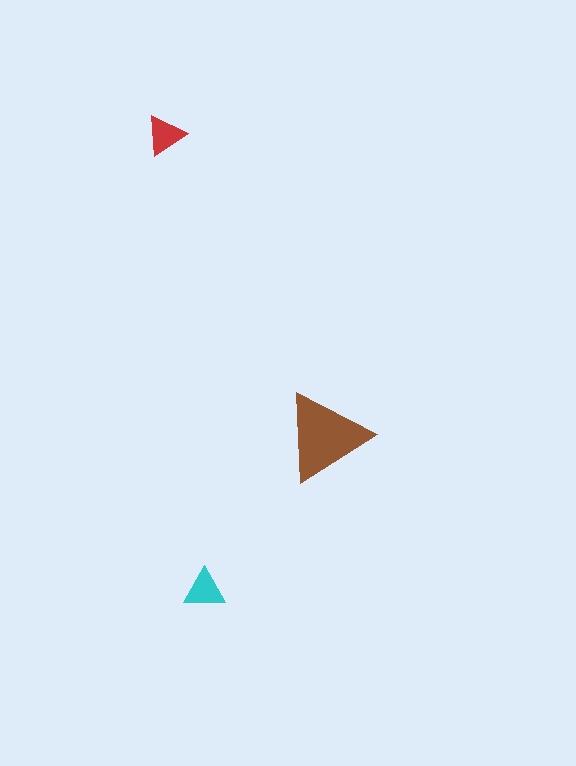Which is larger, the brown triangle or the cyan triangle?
The brown one.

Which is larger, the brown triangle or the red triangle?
The brown one.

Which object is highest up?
The red triangle is topmost.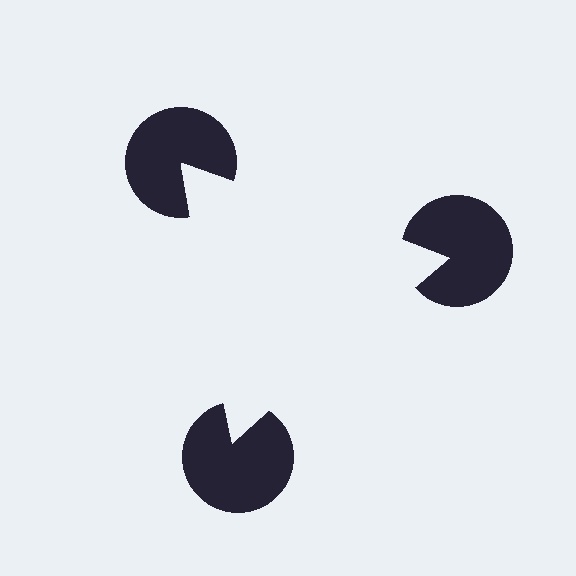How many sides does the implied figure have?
3 sides.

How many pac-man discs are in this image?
There are 3 — one at each vertex of the illusory triangle.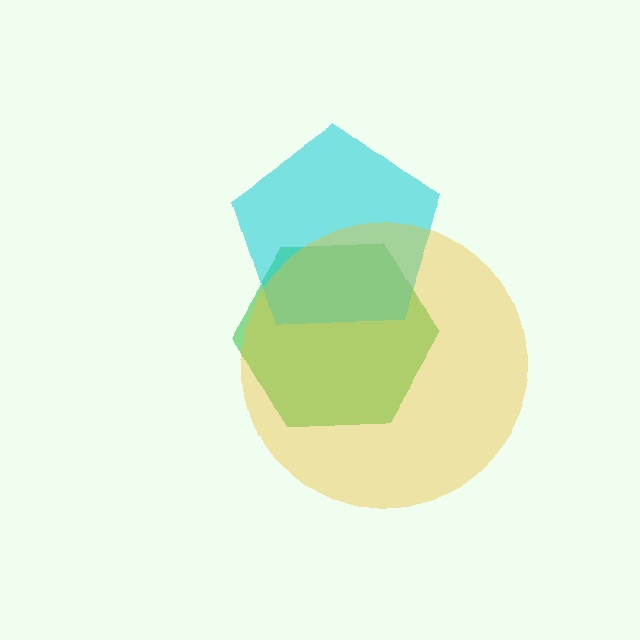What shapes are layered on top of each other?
The layered shapes are: a green hexagon, a cyan pentagon, a yellow circle.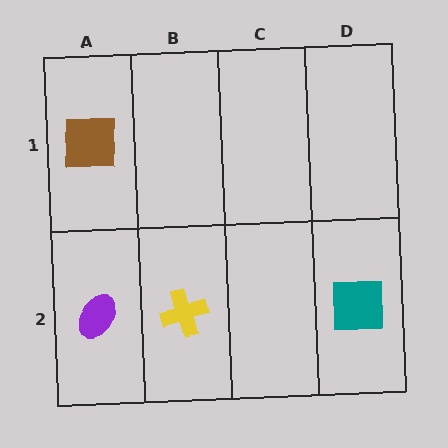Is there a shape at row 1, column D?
No, that cell is empty.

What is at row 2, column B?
A yellow cross.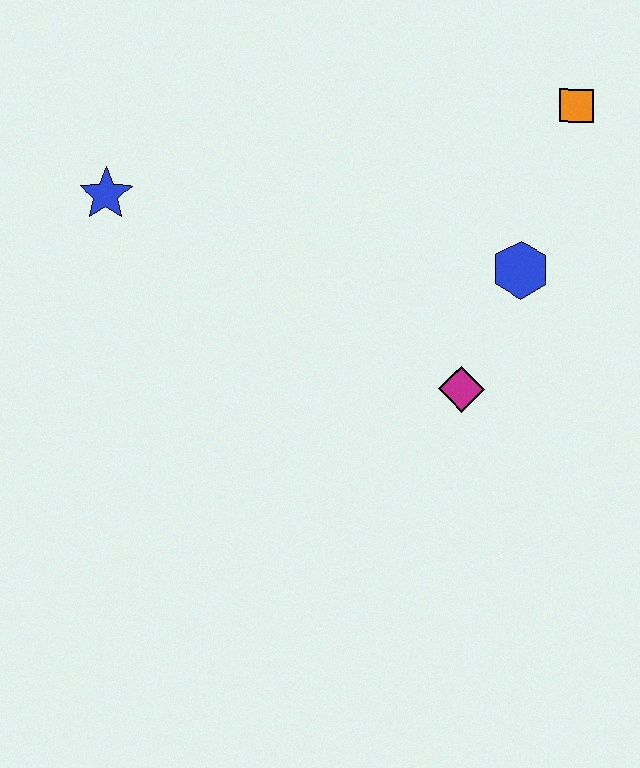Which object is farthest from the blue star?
The orange square is farthest from the blue star.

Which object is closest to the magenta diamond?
The blue hexagon is closest to the magenta diamond.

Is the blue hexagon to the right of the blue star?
Yes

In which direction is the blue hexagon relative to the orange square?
The blue hexagon is below the orange square.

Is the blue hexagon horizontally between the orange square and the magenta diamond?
Yes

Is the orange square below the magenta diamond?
No